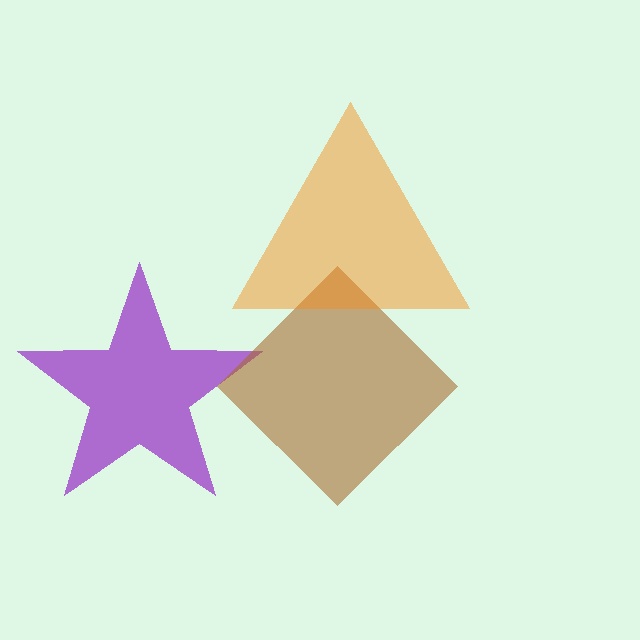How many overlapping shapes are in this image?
There are 3 overlapping shapes in the image.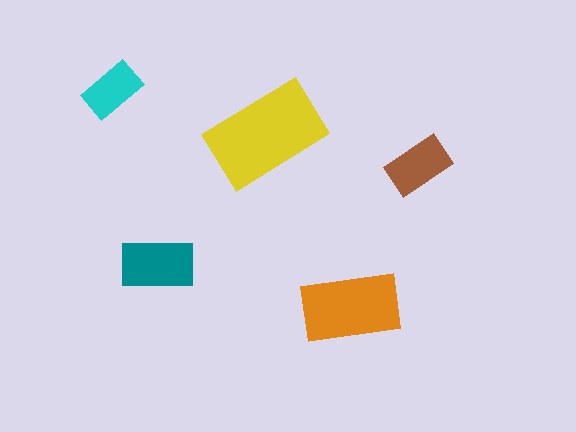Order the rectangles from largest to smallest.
the yellow one, the orange one, the teal one, the brown one, the cyan one.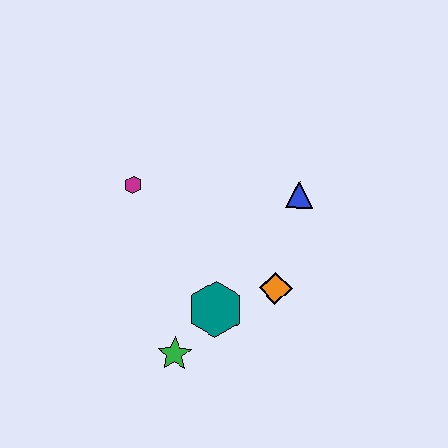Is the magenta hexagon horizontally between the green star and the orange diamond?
No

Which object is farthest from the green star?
The blue triangle is farthest from the green star.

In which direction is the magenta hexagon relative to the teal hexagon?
The magenta hexagon is above the teal hexagon.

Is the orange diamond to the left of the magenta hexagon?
No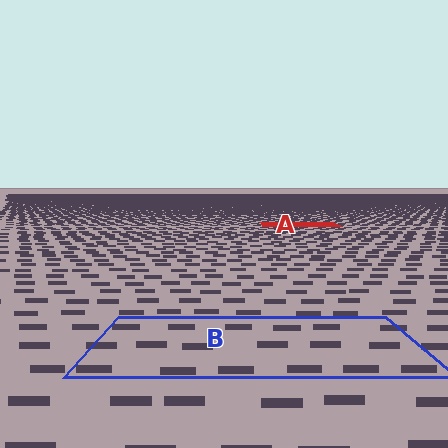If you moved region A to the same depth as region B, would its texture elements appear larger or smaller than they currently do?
They would appear larger. At a closer depth, the same texture elements are projected at a bigger on-screen size.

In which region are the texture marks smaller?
The texture marks are smaller in region A, because it is farther away.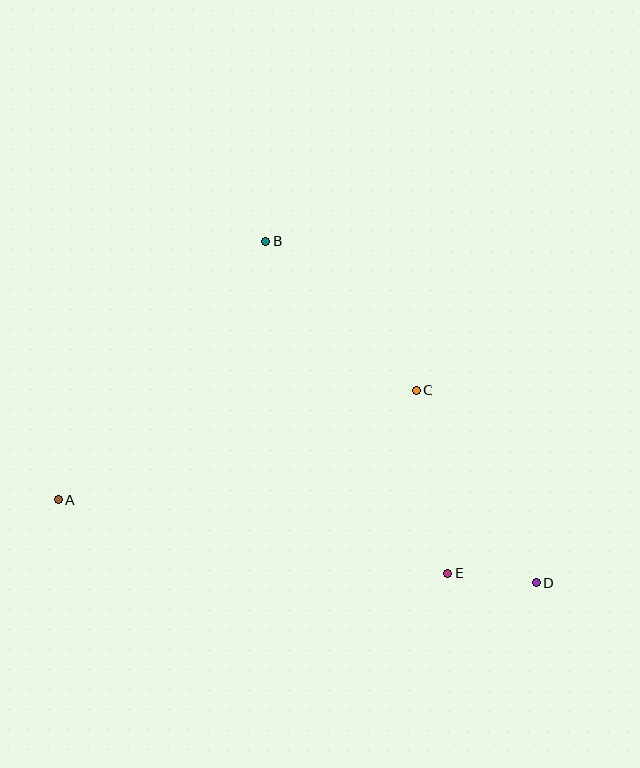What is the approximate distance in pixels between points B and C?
The distance between B and C is approximately 213 pixels.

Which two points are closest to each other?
Points D and E are closest to each other.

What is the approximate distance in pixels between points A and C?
The distance between A and C is approximately 374 pixels.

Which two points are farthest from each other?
Points A and D are farthest from each other.